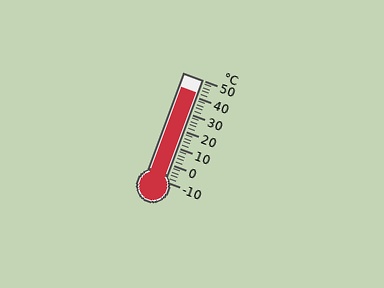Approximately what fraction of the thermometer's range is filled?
The thermometer is filled to approximately 85% of its range.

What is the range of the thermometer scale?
The thermometer scale ranges from -10°C to 50°C.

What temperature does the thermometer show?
The thermometer shows approximately 42°C.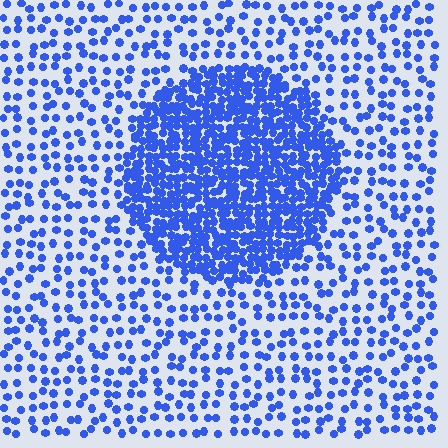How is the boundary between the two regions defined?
The boundary is defined by a change in element density (approximately 3.0x ratio). All elements are the same color, size, and shape.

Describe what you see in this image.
The image contains small blue elements arranged at two different densities. A circle-shaped region is visible where the elements are more densely packed than the surrounding area.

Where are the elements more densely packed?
The elements are more densely packed inside the circle boundary.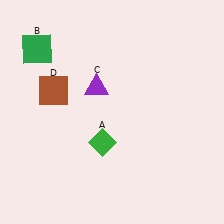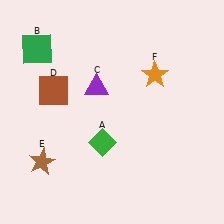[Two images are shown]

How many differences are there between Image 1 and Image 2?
There are 2 differences between the two images.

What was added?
A brown star (E), an orange star (F) were added in Image 2.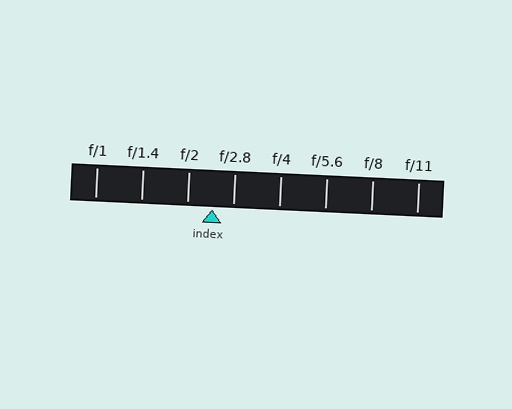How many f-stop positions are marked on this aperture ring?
There are 8 f-stop positions marked.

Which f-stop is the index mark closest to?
The index mark is closest to f/2.8.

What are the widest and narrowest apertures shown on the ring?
The widest aperture shown is f/1 and the narrowest is f/11.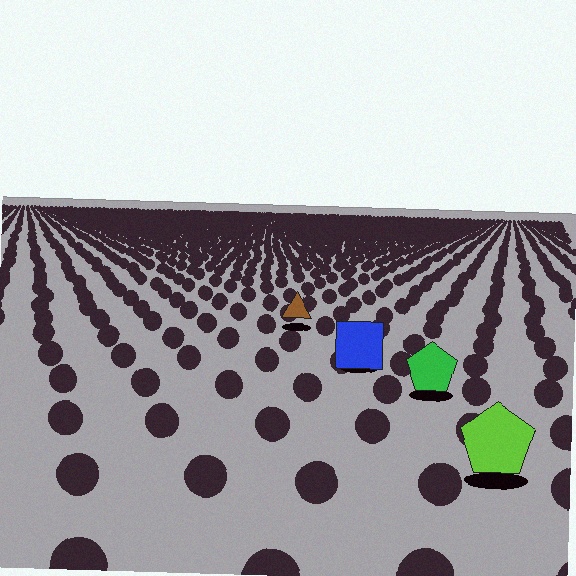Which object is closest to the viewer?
The lime pentagon is closest. The texture marks near it are larger and more spread out.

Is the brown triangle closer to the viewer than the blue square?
No. The blue square is closer — you can tell from the texture gradient: the ground texture is coarser near it.